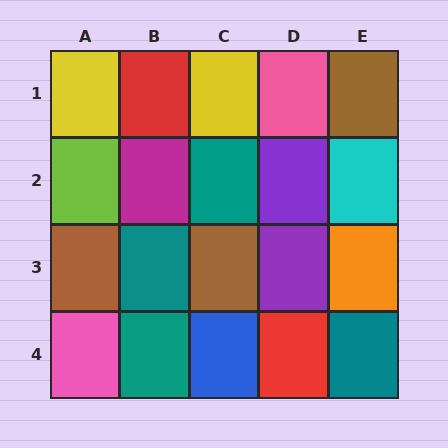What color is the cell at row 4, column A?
Pink.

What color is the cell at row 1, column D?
Pink.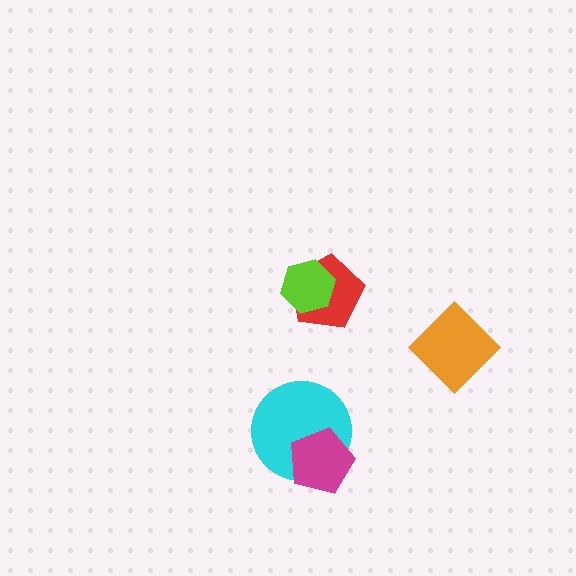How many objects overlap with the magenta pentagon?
1 object overlaps with the magenta pentagon.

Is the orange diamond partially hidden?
No, no other shape covers it.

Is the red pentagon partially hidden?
Yes, it is partially covered by another shape.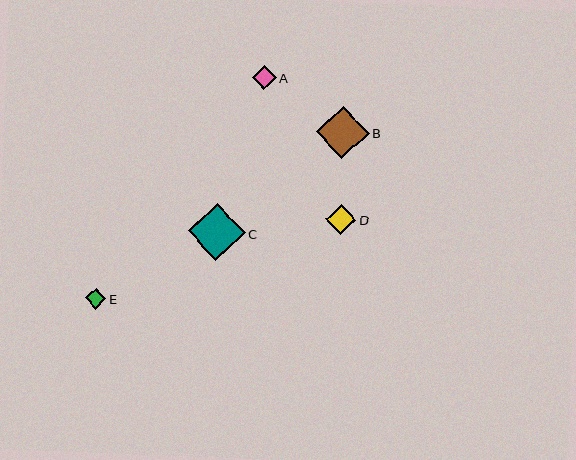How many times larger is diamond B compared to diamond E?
Diamond B is approximately 2.6 times the size of diamond E.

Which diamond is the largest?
Diamond C is the largest with a size of approximately 57 pixels.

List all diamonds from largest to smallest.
From largest to smallest: C, B, D, A, E.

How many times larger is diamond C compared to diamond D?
Diamond C is approximately 1.9 times the size of diamond D.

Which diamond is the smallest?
Diamond E is the smallest with a size of approximately 20 pixels.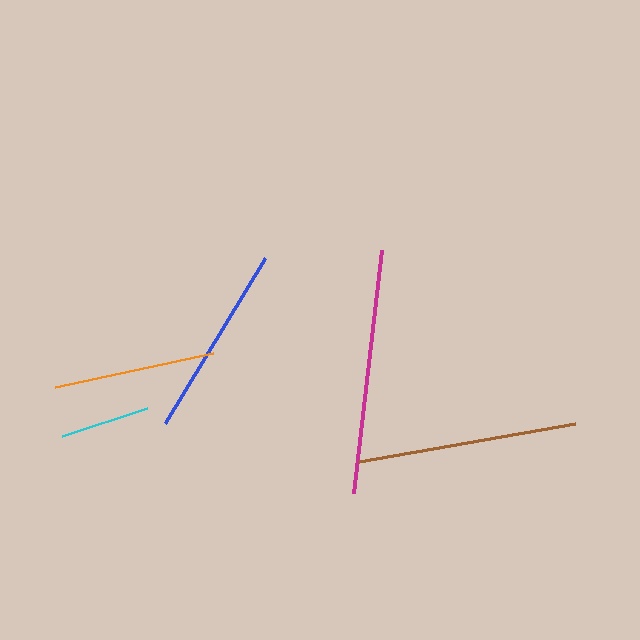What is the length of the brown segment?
The brown segment is approximately 219 pixels long.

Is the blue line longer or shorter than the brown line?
The brown line is longer than the blue line.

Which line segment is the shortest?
The cyan line is the shortest at approximately 89 pixels.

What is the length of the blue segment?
The blue segment is approximately 192 pixels long.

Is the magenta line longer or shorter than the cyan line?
The magenta line is longer than the cyan line.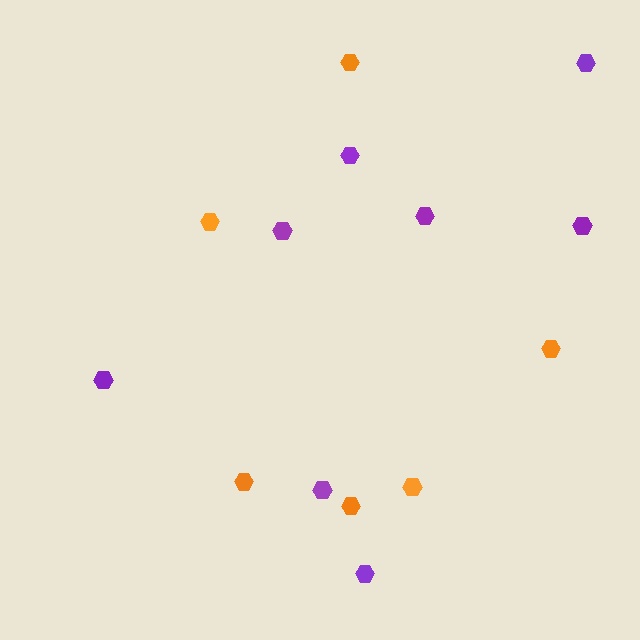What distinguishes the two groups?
There are 2 groups: one group of purple hexagons (8) and one group of orange hexagons (6).